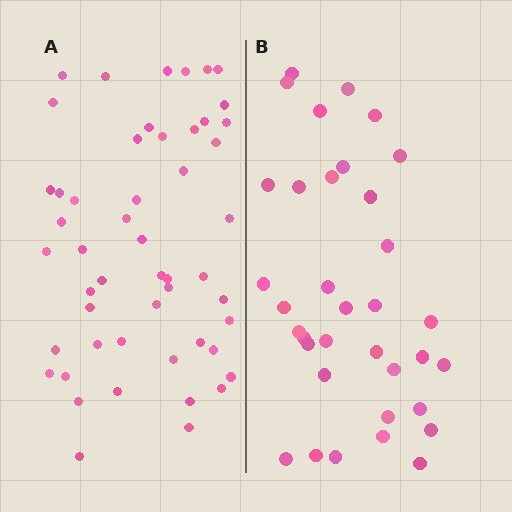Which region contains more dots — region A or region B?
Region A (the left region) has more dots.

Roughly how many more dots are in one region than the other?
Region A has approximately 15 more dots than region B.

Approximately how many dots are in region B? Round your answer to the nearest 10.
About 40 dots. (The exact count is 35, which rounds to 40.)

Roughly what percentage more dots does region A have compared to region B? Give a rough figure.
About 45% more.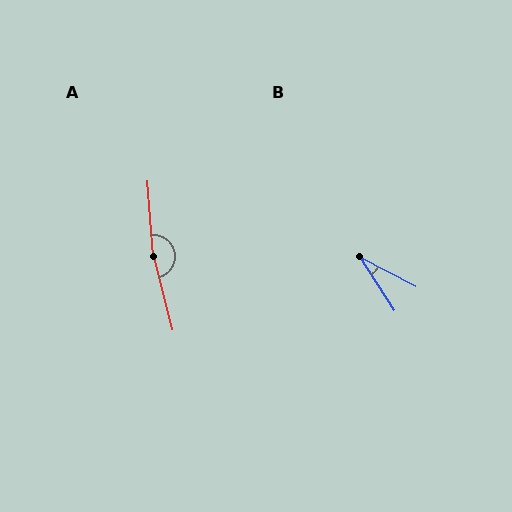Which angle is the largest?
A, at approximately 170 degrees.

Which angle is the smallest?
B, at approximately 30 degrees.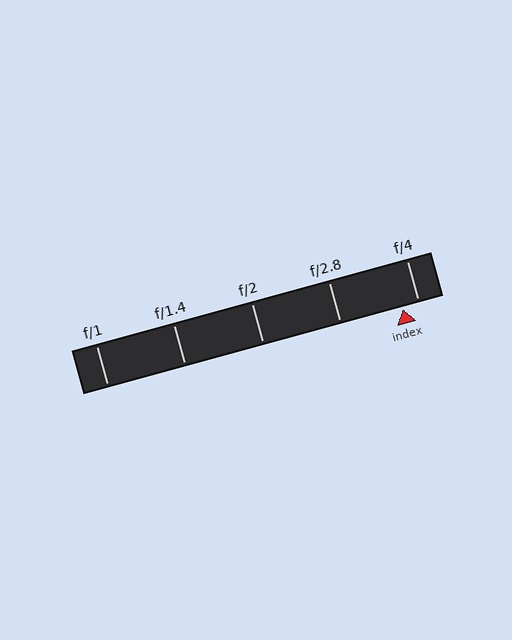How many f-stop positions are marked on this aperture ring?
There are 5 f-stop positions marked.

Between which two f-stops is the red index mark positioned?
The index mark is between f/2.8 and f/4.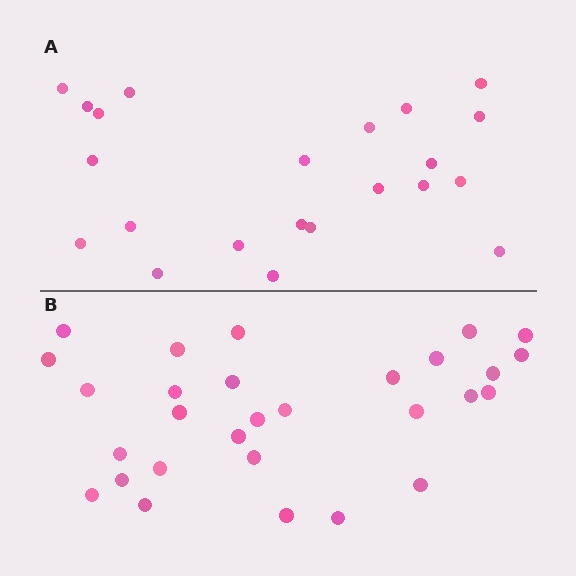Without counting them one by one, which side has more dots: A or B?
Region B (the bottom region) has more dots.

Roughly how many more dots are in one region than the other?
Region B has roughly 8 or so more dots than region A.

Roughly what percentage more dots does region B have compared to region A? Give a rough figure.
About 30% more.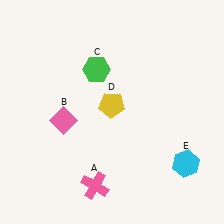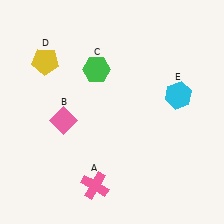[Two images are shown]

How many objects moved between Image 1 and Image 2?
2 objects moved between the two images.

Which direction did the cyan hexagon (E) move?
The cyan hexagon (E) moved up.